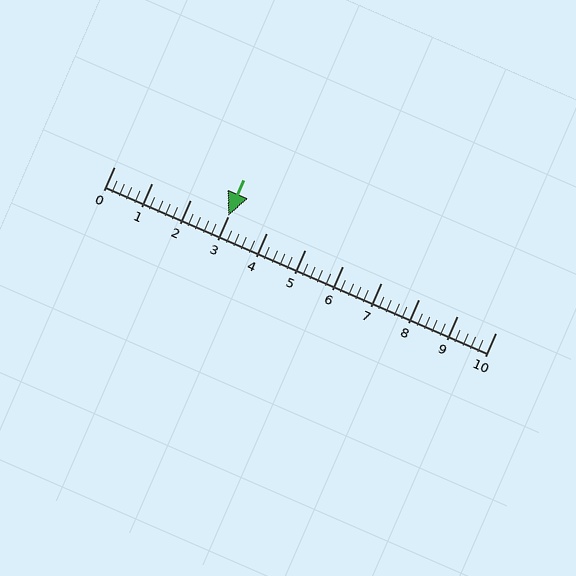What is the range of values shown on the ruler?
The ruler shows values from 0 to 10.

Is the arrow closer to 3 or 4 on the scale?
The arrow is closer to 3.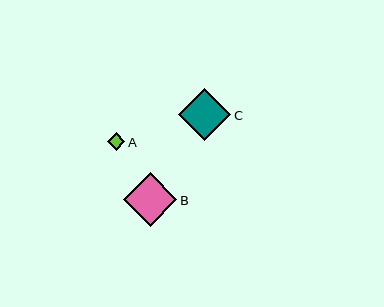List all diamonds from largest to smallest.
From largest to smallest: B, C, A.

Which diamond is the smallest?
Diamond A is the smallest with a size of approximately 17 pixels.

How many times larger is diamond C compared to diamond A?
Diamond C is approximately 3.0 times the size of diamond A.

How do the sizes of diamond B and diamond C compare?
Diamond B and diamond C are approximately the same size.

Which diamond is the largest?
Diamond B is the largest with a size of approximately 53 pixels.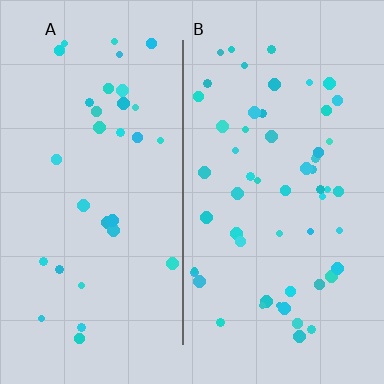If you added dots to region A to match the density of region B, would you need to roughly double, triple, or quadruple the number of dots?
Approximately double.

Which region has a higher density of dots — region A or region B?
B (the right).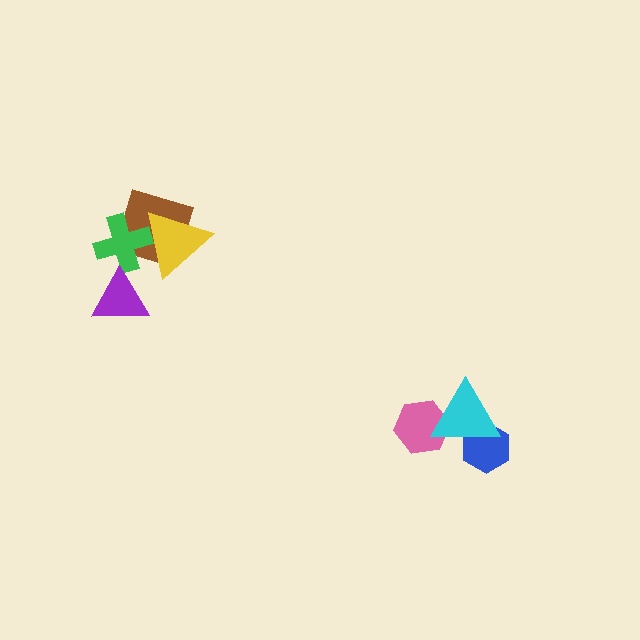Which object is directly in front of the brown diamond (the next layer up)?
The green cross is directly in front of the brown diamond.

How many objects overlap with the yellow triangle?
2 objects overlap with the yellow triangle.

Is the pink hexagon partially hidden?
Yes, it is partially covered by another shape.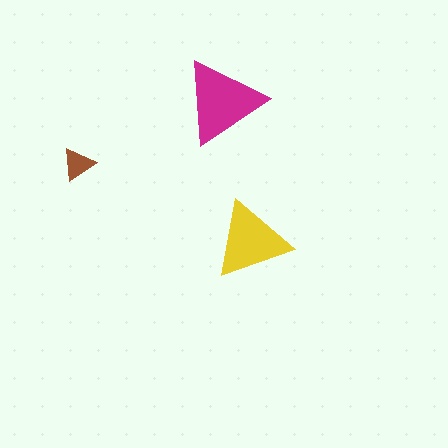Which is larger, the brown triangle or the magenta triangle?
The magenta one.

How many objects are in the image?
There are 3 objects in the image.